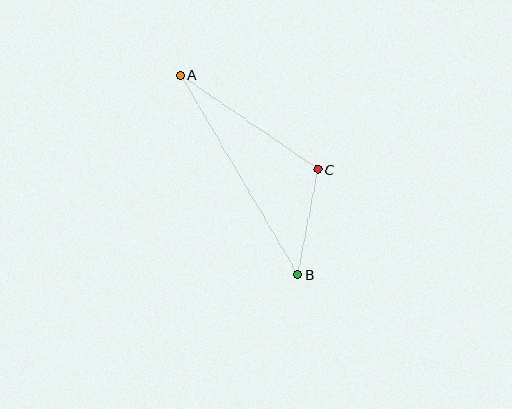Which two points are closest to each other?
Points B and C are closest to each other.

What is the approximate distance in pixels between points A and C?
The distance between A and C is approximately 166 pixels.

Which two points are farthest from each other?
Points A and B are farthest from each other.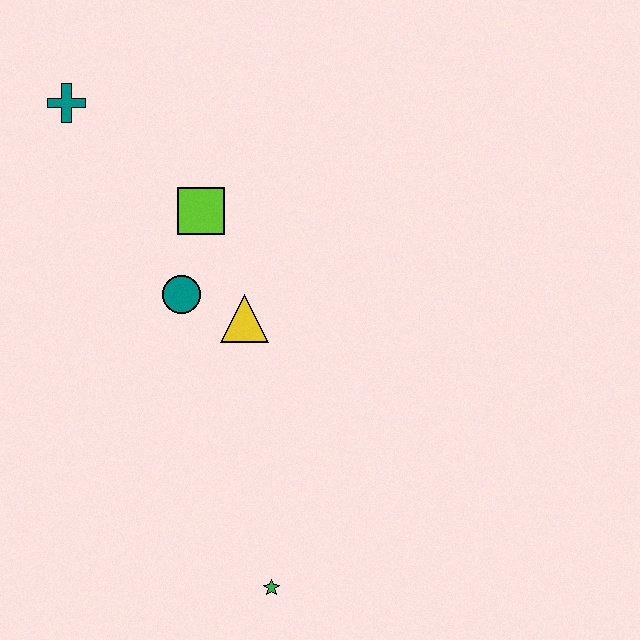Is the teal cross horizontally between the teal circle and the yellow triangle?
No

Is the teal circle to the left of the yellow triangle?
Yes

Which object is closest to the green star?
The yellow triangle is closest to the green star.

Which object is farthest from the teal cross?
The green star is farthest from the teal cross.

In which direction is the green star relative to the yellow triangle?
The green star is below the yellow triangle.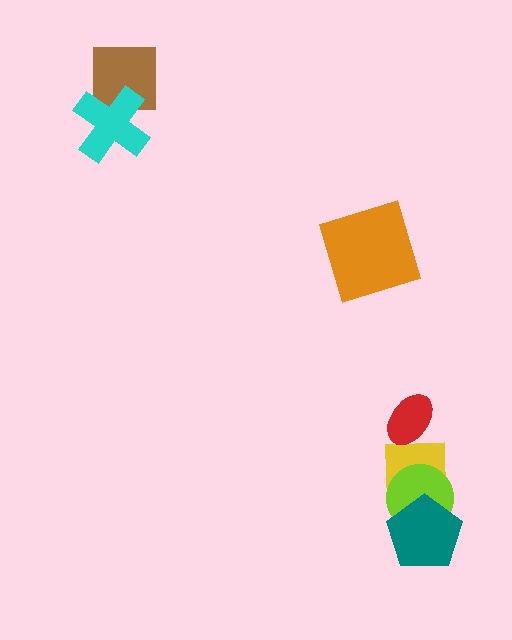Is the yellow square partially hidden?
Yes, it is partially covered by another shape.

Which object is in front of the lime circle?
The teal pentagon is in front of the lime circle.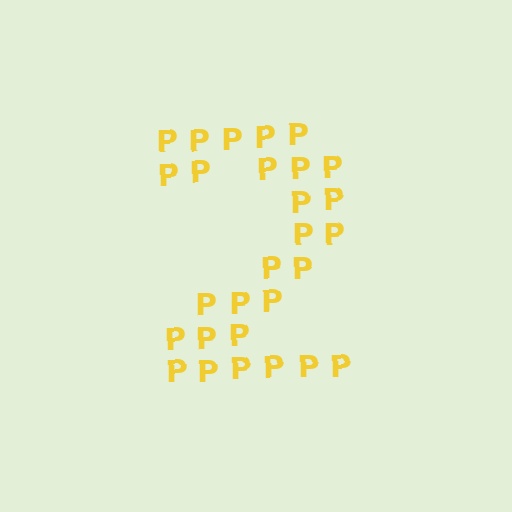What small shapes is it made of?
It is made of small letter P's.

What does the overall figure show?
The overall figure shows the digit 2.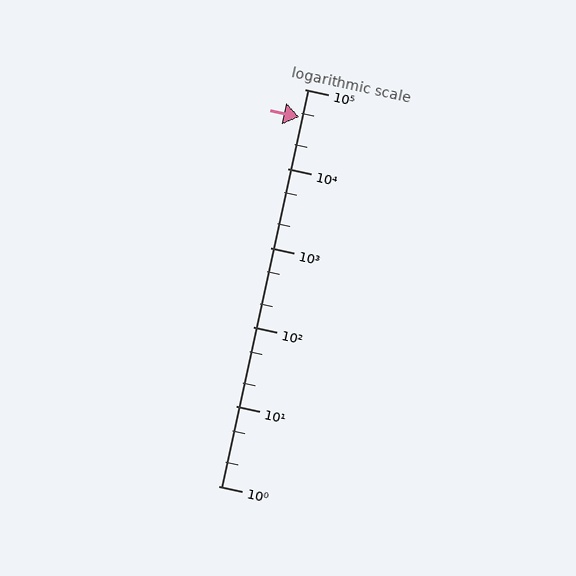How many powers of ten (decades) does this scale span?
The scale spans 5 decades, from 1 to 100000.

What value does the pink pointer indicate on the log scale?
The pointer indicates approximately 45000.